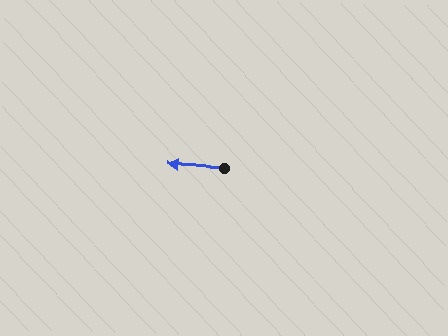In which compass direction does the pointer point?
West.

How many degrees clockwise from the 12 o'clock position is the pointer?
Approximately 273 degrees.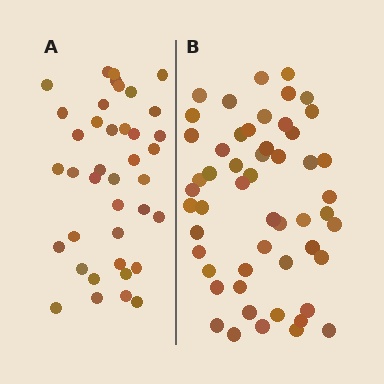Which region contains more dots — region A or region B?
Region B (the right region) has more dots.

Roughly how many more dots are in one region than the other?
Region B has approximately 15 more dots than region A.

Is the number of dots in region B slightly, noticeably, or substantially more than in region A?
Region B has noticeably more, but not dramatically so. The ratio is roughly 1.4 to 1.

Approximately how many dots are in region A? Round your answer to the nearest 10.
About 40 dots. (The exact count is 39, which rounds to 40.)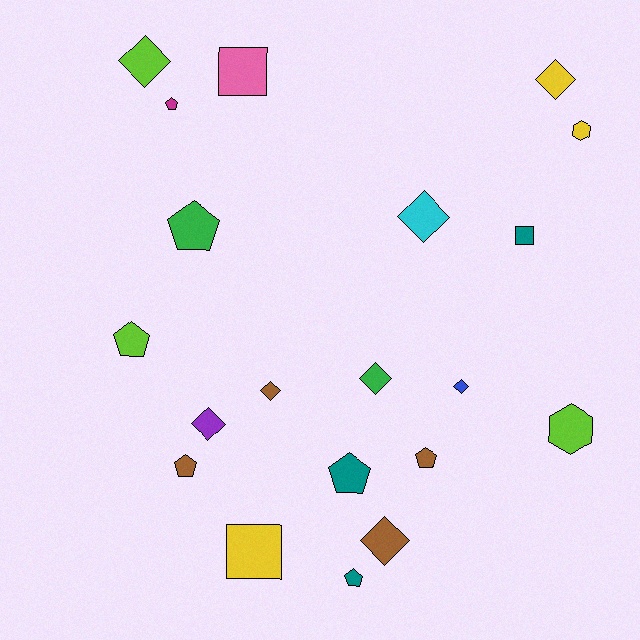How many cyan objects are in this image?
There is 1 cyan object.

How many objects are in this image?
There are 20 objects.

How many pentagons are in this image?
There are 7 pentagons.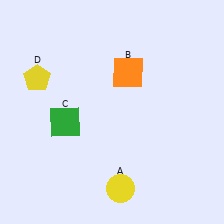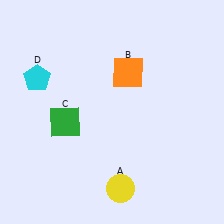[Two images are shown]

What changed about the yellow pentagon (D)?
In Image 1, D is yellow. In Image 2, it changed to cyan.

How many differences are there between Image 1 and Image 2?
There is 1 difference between the two images.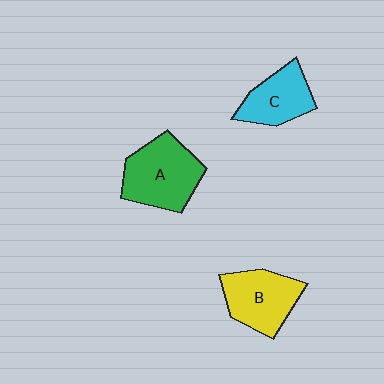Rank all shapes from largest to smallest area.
From largest to smallest: A (green), B (yellow), C (cyan).